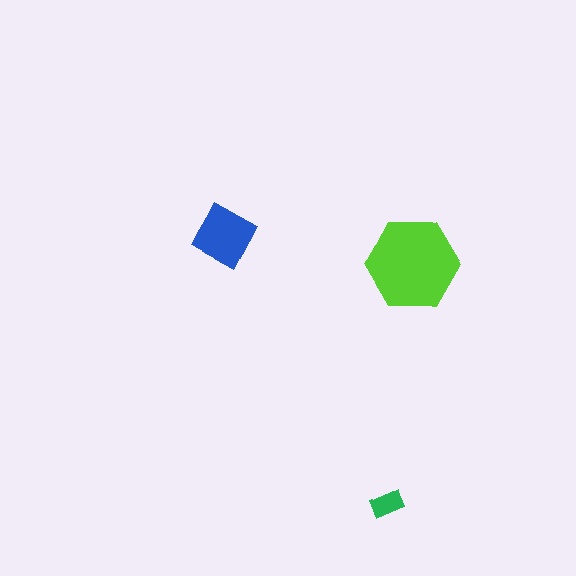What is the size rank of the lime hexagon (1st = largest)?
1st.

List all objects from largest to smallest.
The lime hexagon, the blue square, the green rectangle.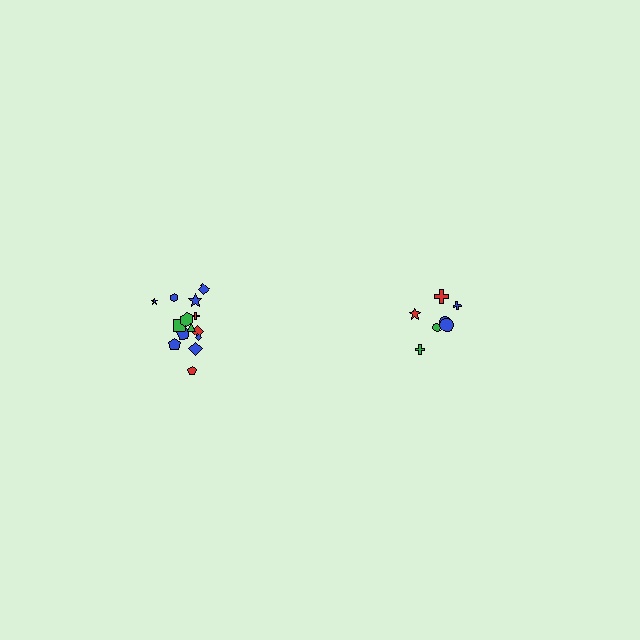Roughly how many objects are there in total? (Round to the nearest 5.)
Roughly 20 objects in total.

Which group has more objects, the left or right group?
The left group.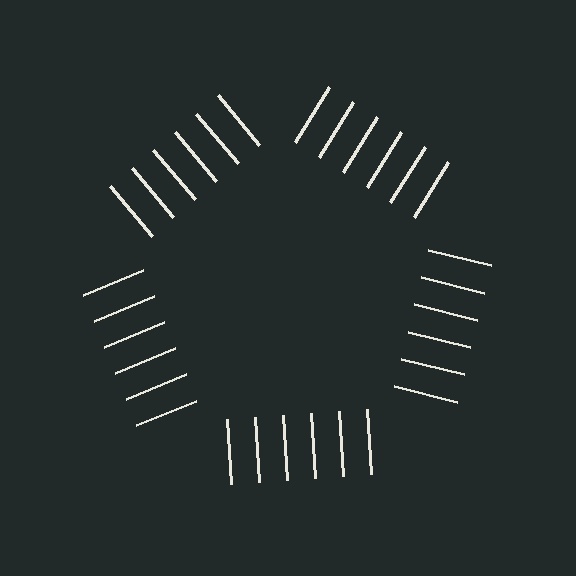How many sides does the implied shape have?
5 sides — the line-ends trace a pentagon.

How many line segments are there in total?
30 — 6 along each of the 5 edges.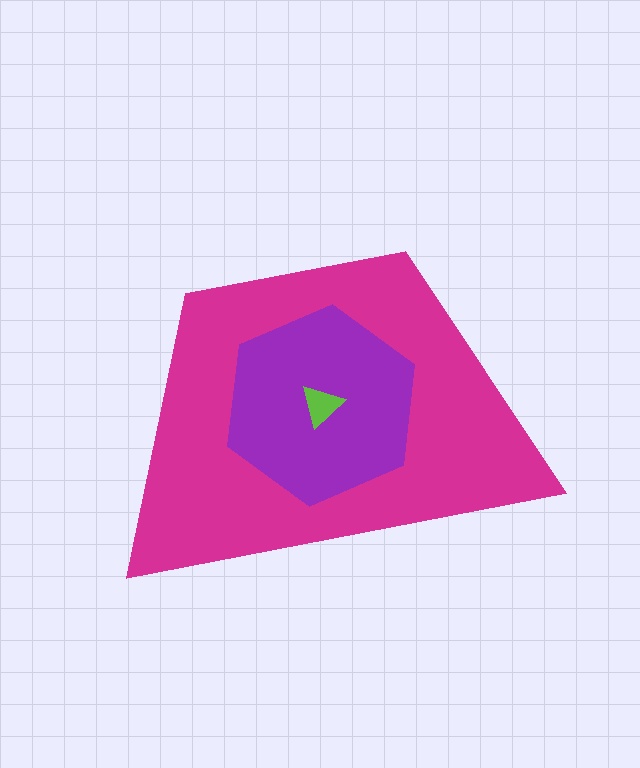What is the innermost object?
The lime triangle.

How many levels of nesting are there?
3.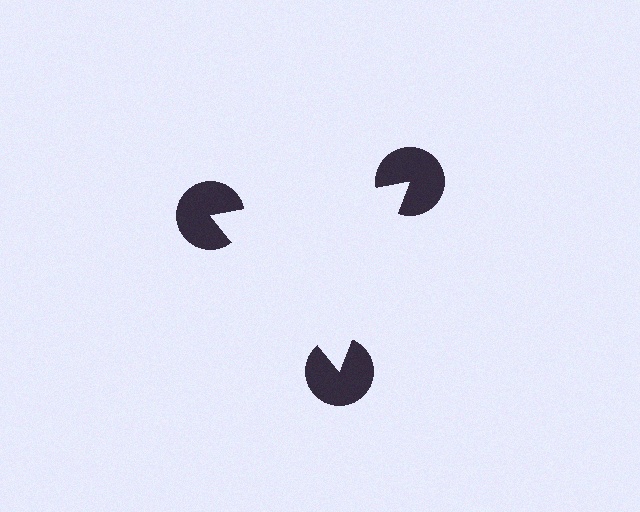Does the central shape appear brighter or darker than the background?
It typically appears slightly brighter than the background, even though no actual brightness change is drawn.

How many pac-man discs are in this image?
There are 3 — one at each vertex of the illusory triangle.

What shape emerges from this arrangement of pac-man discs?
An illusory triangle — its edges are inferred from the aligned wedge cuts in the pac-man discs, not physically drawn.